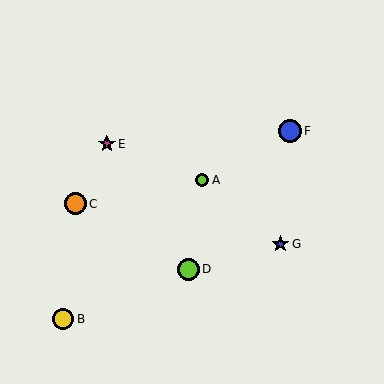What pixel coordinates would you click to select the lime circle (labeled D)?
Click at (188, 269) to select the lime circle D.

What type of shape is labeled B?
Shape B is a yellow circle.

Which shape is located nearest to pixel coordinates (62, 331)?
The yellow circle (labeled B) at (63, 319) is nearest to that location.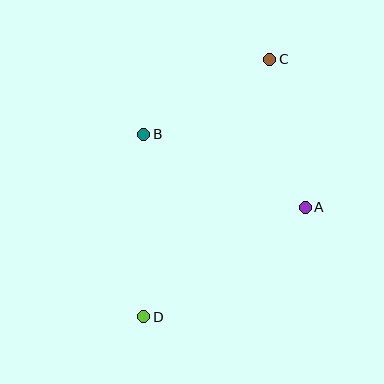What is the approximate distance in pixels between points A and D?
The distance between A and D is approximately 195 pixels.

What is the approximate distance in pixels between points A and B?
The distance between A and B is approximately 178 pixels.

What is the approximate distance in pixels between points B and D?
The distance between B and D is approximately 183 pixels.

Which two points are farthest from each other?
Points C and D are farthest from each other.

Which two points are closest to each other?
Points B and C are closest to each other.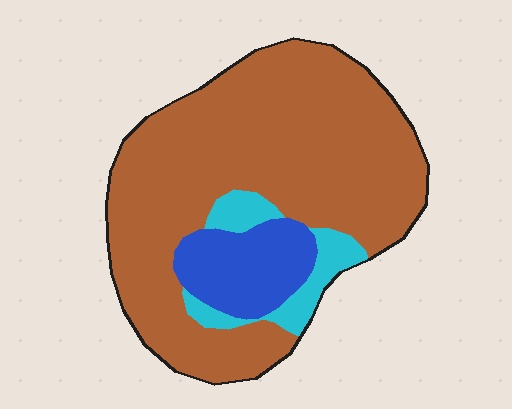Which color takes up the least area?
Cyan, at roughly 10%.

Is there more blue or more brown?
Brown.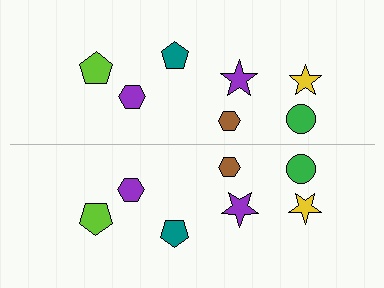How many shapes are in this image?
There are 14 shapes in this image.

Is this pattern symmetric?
Yes, this pattern has bilateral (reflection) symmetry.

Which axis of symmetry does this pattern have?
The pattern has a horizontal axis of symmetry running through the center of the image.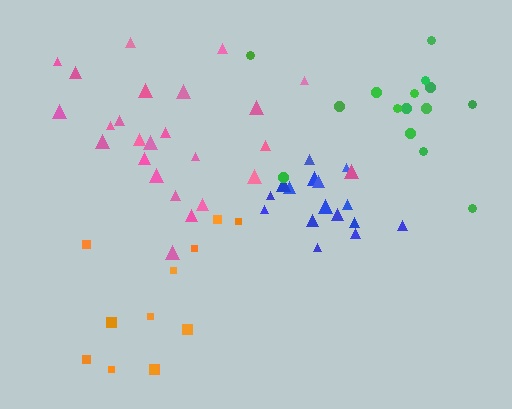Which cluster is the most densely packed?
Blue.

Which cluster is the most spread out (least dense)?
Green.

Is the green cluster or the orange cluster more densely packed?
Orange.